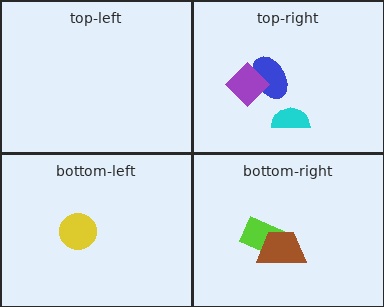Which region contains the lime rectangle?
The bottom-right region.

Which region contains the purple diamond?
The top-right region.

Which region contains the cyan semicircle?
The top-right region.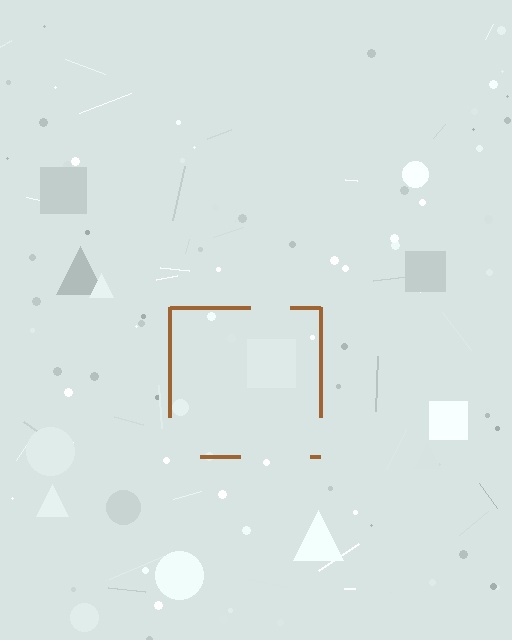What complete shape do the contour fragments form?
The contour fragments form a square.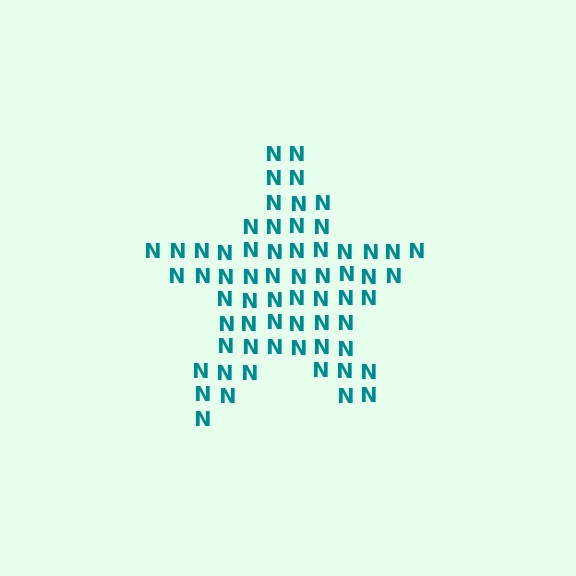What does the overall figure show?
The overall figure shows a star.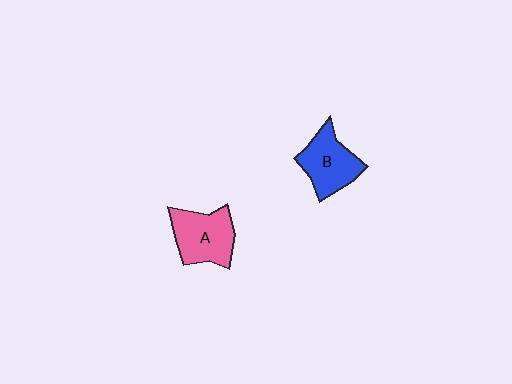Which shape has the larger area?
Shape A (pink).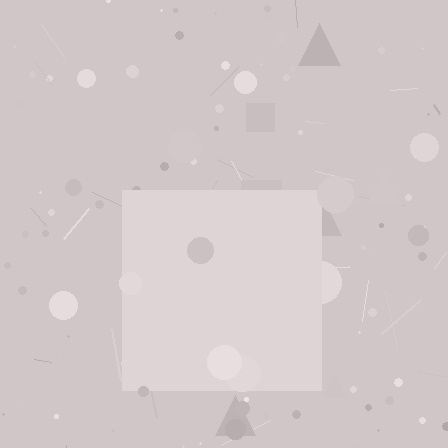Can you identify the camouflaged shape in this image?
The camouflaged shape is a square.